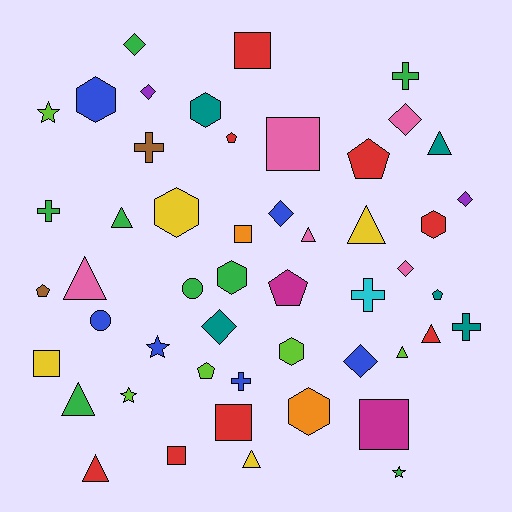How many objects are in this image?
There are 50 objects.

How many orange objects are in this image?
There are 2 orange objects.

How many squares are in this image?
There are 7 squares.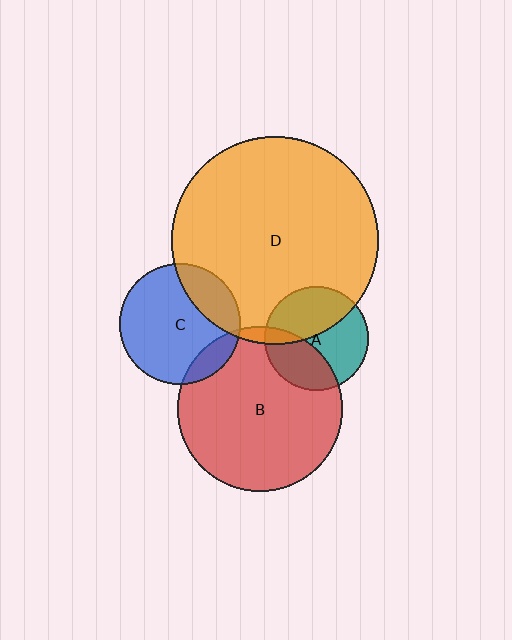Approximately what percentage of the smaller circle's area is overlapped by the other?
Approximately 35%.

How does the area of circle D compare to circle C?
Approximately 2.9 times.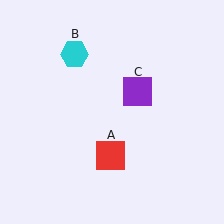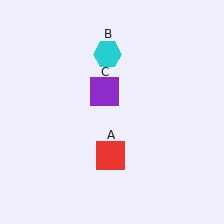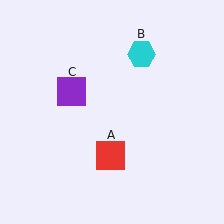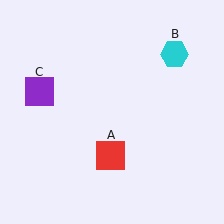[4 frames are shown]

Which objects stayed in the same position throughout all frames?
Red square (object A) remained stationary.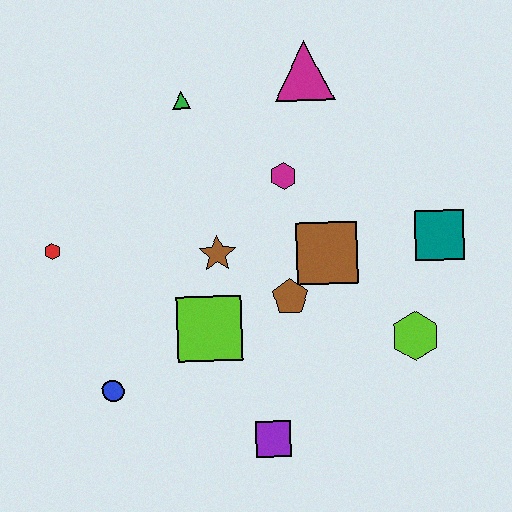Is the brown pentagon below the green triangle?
Yes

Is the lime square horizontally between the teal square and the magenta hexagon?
No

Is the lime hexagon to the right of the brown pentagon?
Yes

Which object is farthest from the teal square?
The red hexagon is farthest from the teal square.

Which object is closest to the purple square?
The lime square is closest to the purple square.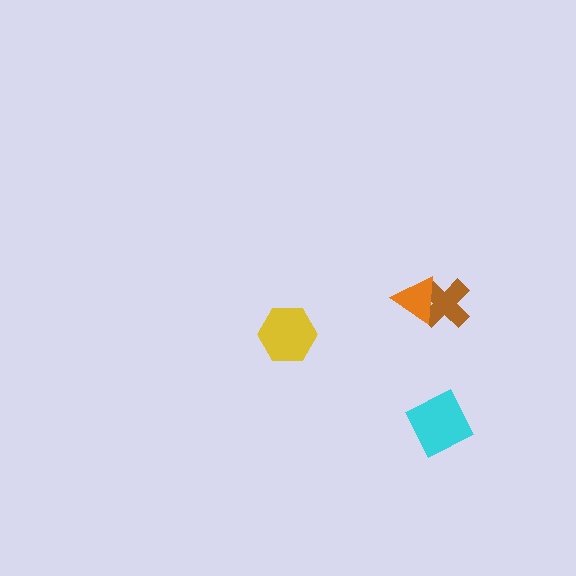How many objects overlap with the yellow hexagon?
0 objects overlap with the yellow hexagon.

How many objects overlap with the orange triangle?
1 object overlaps with the orange triangle.